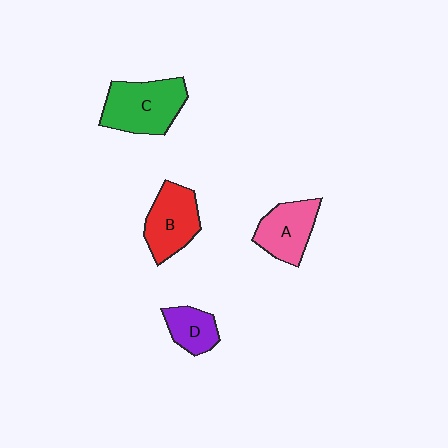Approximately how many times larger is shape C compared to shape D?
Approximately 2.0 times.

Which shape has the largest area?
Shape C (green).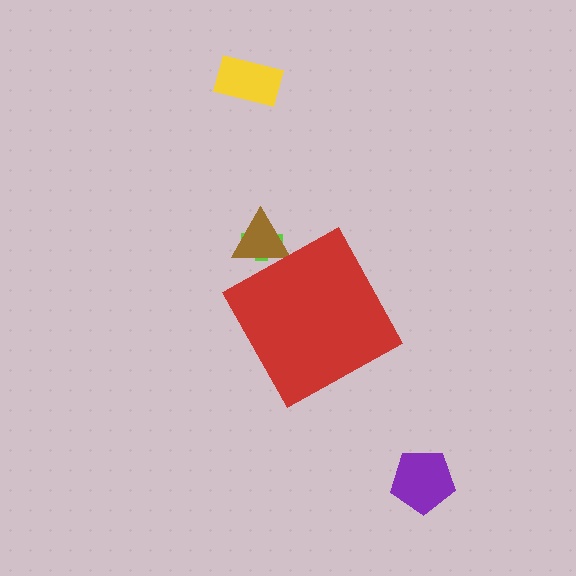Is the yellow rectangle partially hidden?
No, the yellow rectangle is fully visible.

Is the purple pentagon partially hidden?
No, the purple pentagon is fully visible.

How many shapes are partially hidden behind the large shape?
2 shapes are partially hidden.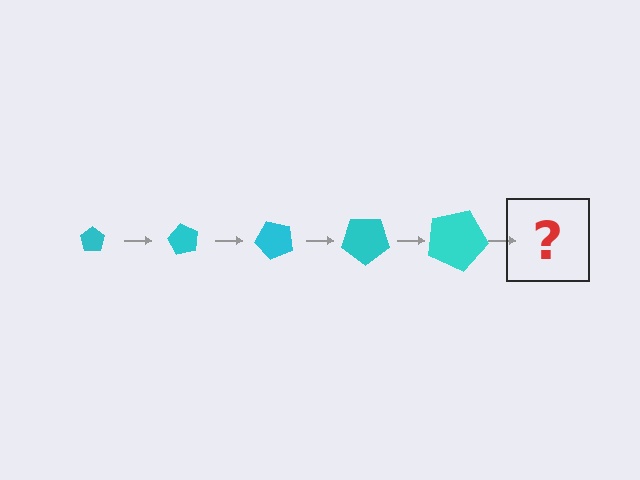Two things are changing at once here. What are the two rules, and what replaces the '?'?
The two rules are that the pentagon grows larger each step and it rotates 60 degrees each step. The '?' should be a pentagon, larger than the previous one and rotated 300 degrees from the start.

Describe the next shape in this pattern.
It should be a pentagon, larger than the previous one and rotated 300 degrees from the start.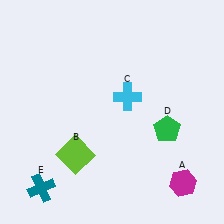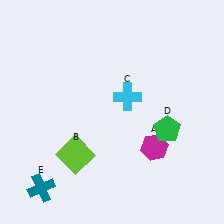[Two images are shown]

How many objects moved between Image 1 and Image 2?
1 object moved between the two images.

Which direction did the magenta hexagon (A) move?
The magenta hexagon (A) moved up.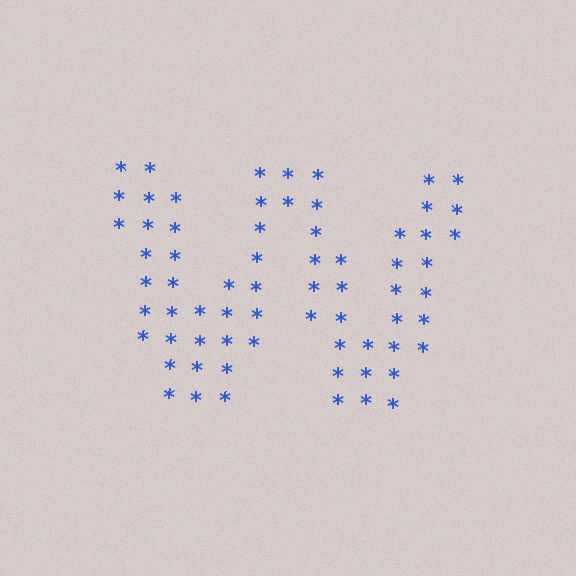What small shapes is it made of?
It is made of small asterisks.